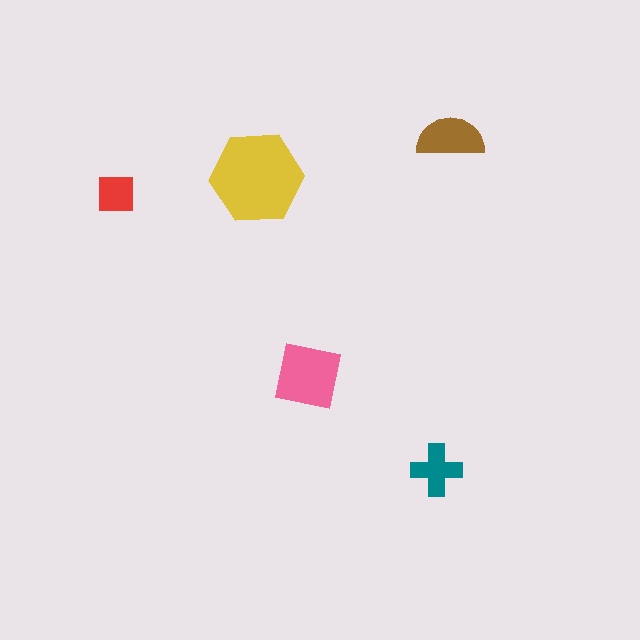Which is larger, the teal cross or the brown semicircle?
The brown semicircle.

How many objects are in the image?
There are 5 objects in the image.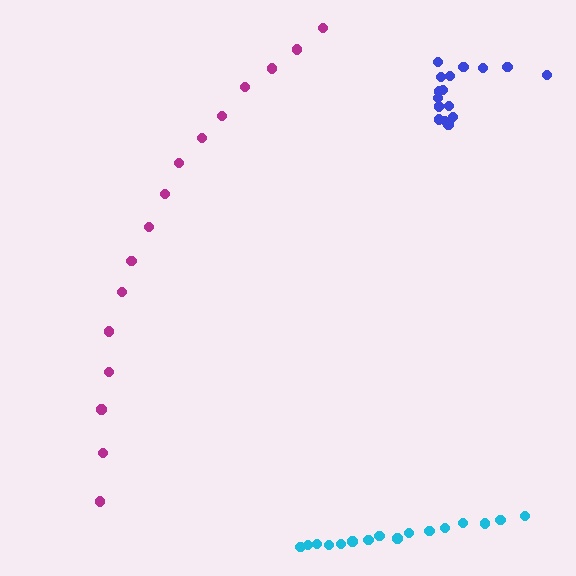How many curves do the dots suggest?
There are 3 distinct paths.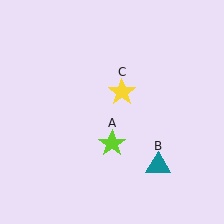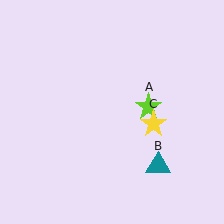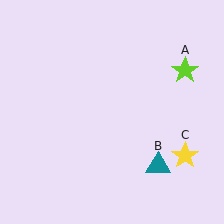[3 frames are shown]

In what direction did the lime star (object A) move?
The lime star (object A) moved up and to the right.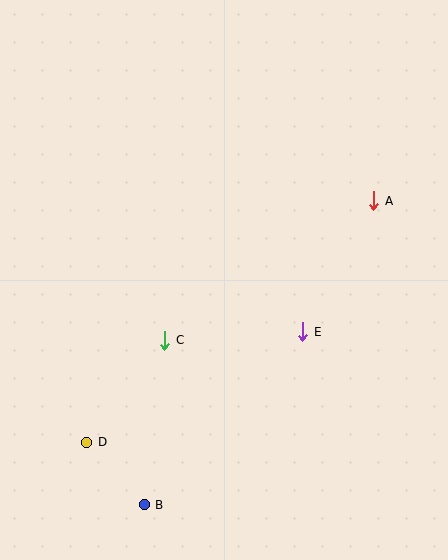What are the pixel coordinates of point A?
Point A is at (374, 201).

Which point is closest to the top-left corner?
Point C is closest to the top-left corner.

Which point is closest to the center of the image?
Point C at (165, 340) is closest to the center.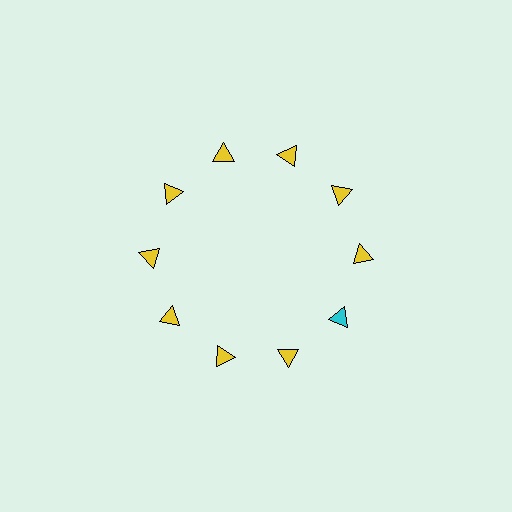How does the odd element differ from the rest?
It has a different color: cyan instead of yellow.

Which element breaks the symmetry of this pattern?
The cyan triangle at roughly the 4 o'clock position breaks the symmetry. All other shapes are yellow triangles.